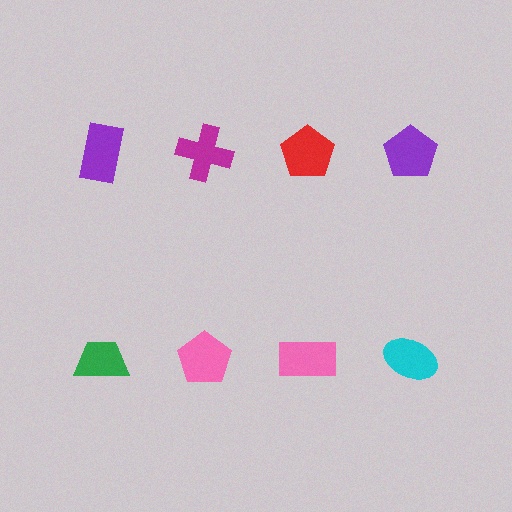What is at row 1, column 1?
A purple rectangle.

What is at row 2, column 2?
A pink pentagon.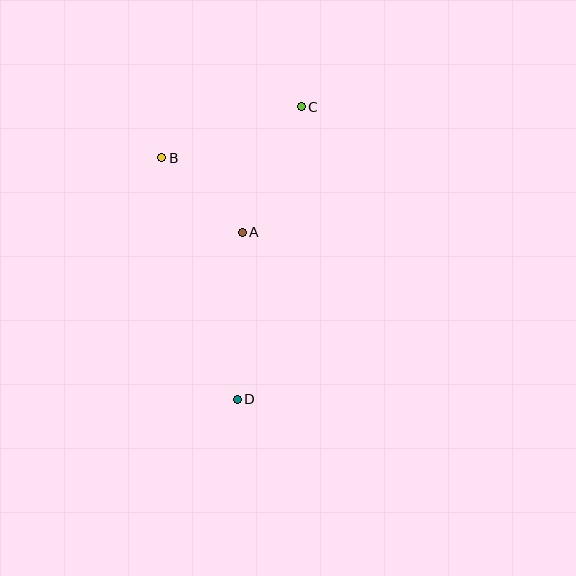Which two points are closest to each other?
Points A and B are closest to each other.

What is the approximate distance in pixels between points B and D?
The distance between B and D is approximately 253 pixels.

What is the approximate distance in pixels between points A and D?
The distance between A and D is approximately 167 pixels.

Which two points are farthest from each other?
Points C and D are farthest from each other.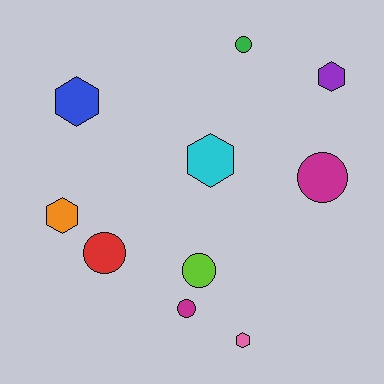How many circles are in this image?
There are 5 circles.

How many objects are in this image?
There are 10 objects.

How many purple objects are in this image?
There is 1 purple object.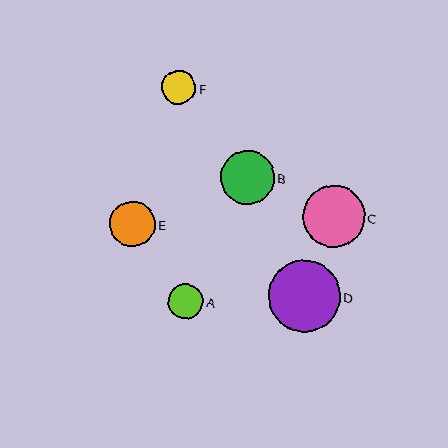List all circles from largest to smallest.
From largest to smallest: D, C, B, E, A, F.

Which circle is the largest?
Circle D is the largest with a size of approximately 72 pixels.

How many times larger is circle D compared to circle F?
Circle D is approximately 2.1 times the size of circle F.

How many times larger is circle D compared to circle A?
Circle D is approximately 2.0 times the size of circle A.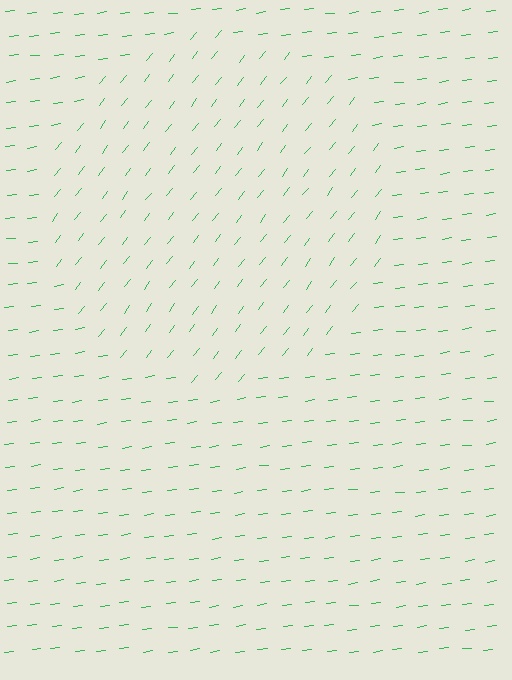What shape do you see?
I see a circle.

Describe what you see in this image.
The image is filled with small green line segments. A circle region in the image has lines oriented differently from the surrounding lines, creating a visible texture boundary.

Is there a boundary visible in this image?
Yes, there is a texture boundary formed by a change in line orientation.